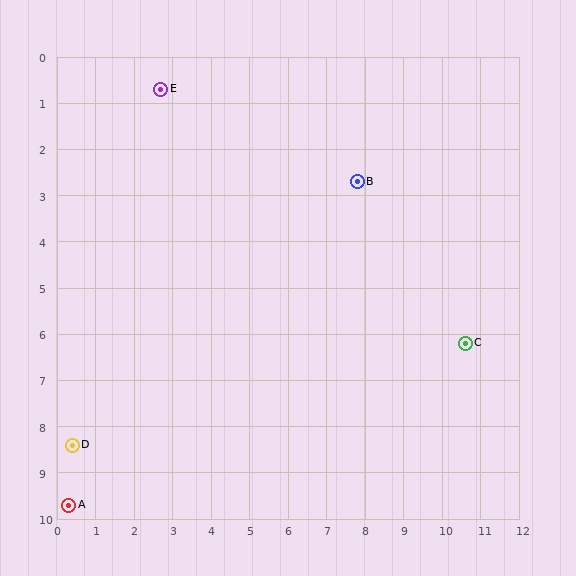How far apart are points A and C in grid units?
Points A and C are about 10.9 grid units apart.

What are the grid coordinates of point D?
Point D is at approximately (0.4, 8.4).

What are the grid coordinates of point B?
Point B is at approximately (7.8, 2.7).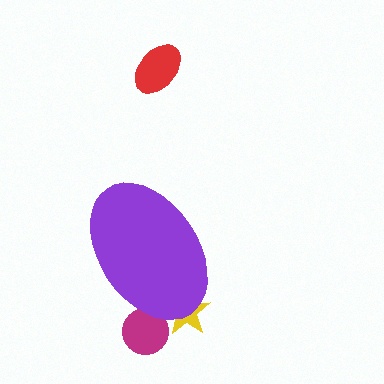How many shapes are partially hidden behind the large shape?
2 shapes are partially hidden.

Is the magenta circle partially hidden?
Yes, the magenta circle is partially hidden behind the purple ellipse.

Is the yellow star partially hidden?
Yes, the yellow star is partially hidden behind the purple ellipse.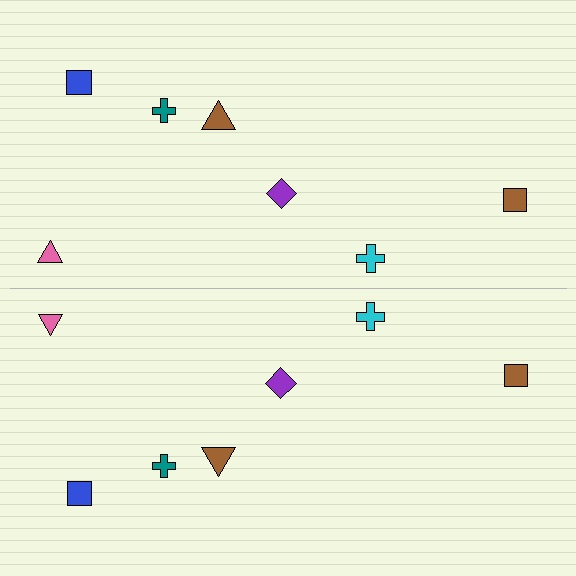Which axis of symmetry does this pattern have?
The pattern has a horizontal axis of symmetry running through the center of the image.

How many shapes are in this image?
There are 14 shapes in this image.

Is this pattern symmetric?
Yes, this pattern has bilateral (reflection) symmetry.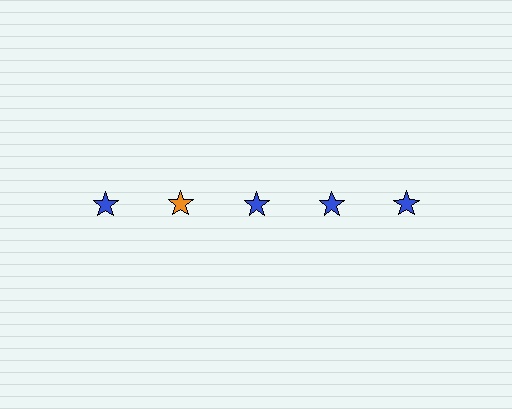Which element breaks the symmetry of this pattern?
The orange star in the top row, second from left column breaks the symmetry. All other shapes are blue stars.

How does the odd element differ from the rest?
It has a different color: orange instead of blue.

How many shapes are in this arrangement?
There are 5 shapes arranged in a grid pattern.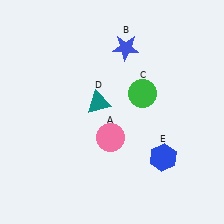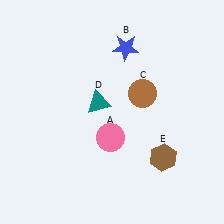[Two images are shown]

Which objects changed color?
C changed from green to brown. E changed from blue to brown.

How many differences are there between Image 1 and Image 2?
There are 2 differences between the two images.